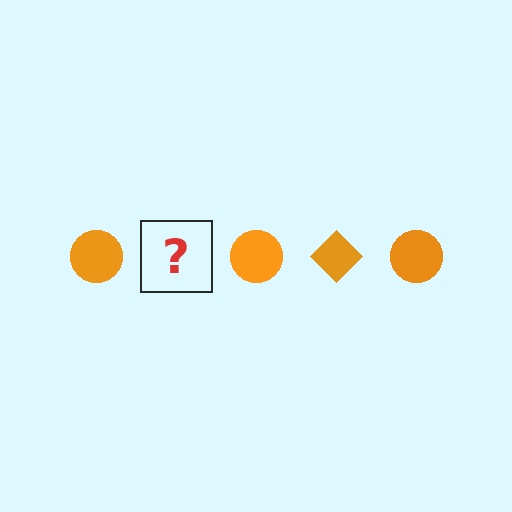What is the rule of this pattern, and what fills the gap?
The rule is that the pattern cycles through circle, diamond shapes in orange. The gap should be filled with an orange diamond.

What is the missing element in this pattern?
The missing element is an orange diamond.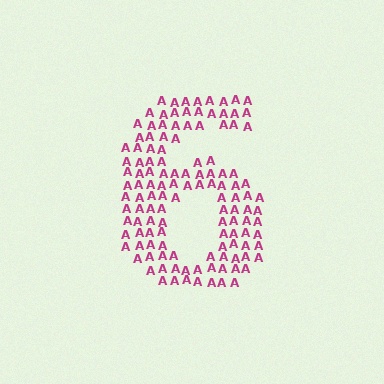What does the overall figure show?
The overall figure shows the digit 6.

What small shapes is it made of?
It is made of small letter A's.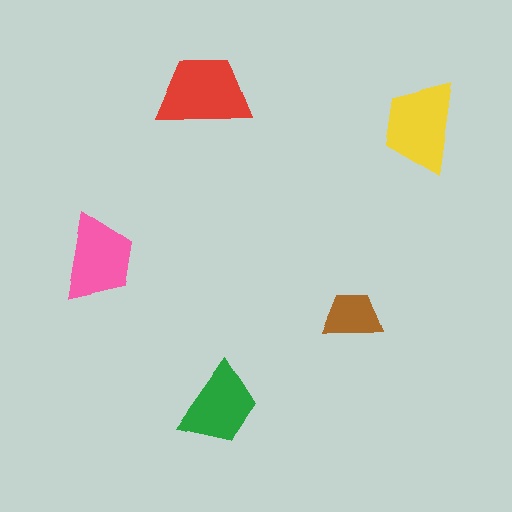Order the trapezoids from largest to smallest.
the red one, the yellow one, the pink one, the green one, the brown one.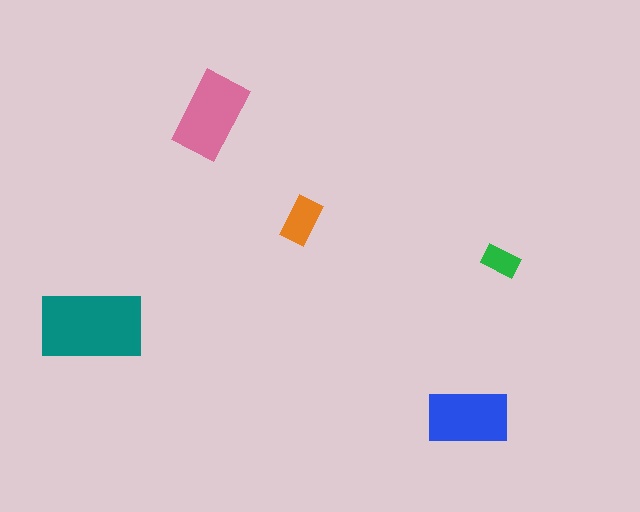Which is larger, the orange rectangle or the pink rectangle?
The pink one.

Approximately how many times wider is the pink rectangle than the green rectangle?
About 2 times wider.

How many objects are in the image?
There are 5 objects in the image.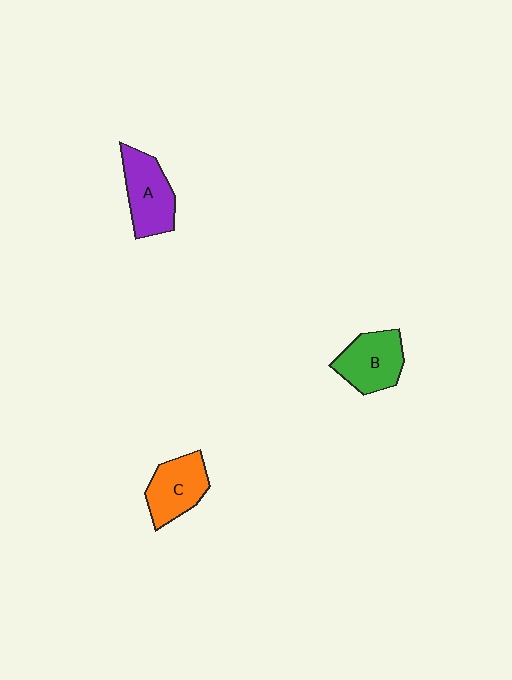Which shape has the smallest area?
Shape C (orange).